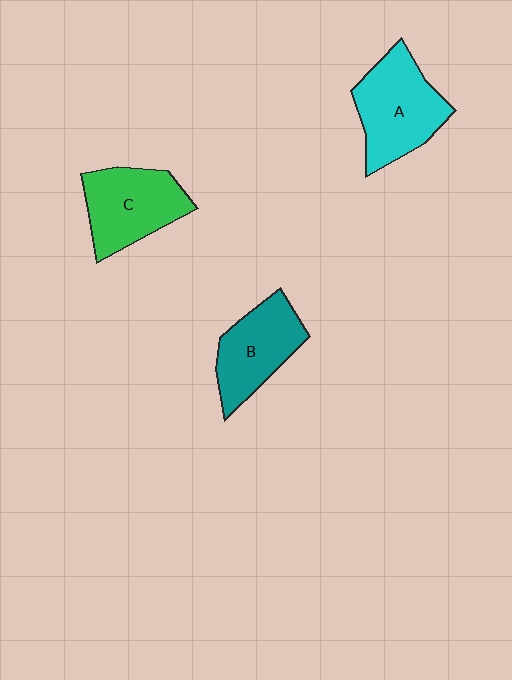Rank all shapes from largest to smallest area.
From largest to smallest: A (cyan), C (green), B (teal).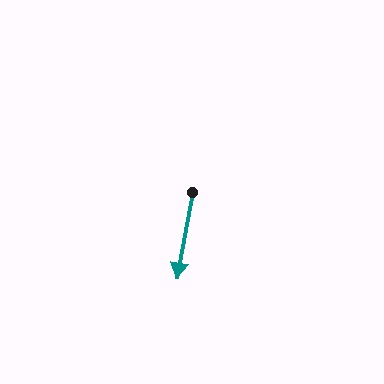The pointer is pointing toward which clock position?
Roughly 6 o'clock.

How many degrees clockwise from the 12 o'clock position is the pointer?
Approximately 190 degrees.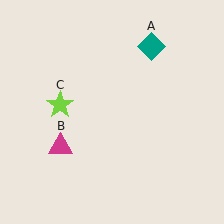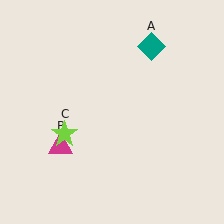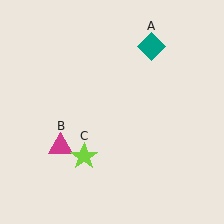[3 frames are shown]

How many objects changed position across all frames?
1 object changed position: lime star (object C).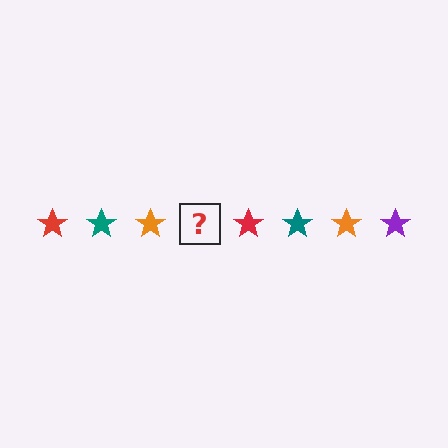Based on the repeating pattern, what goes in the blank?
The blank should be a purple star.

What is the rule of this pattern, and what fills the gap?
The rule is that the pattern cycles through red, teal, orange, purple stars. The gap should be filled with a purple star.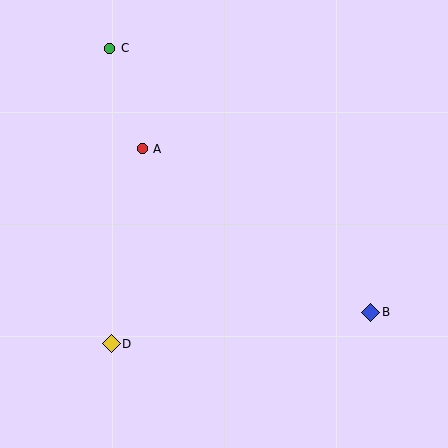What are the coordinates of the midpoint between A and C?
The midpoint between A and C is at (126, 98).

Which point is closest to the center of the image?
Point A at (142, 149) is closest to the center.